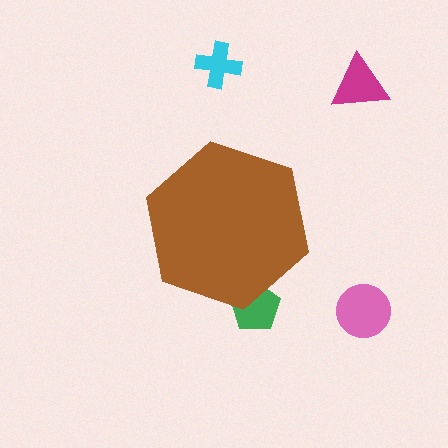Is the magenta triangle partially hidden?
No, the magenta triangle is fully visible.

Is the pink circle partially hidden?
No, the pink circle is fully visible.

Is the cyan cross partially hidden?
No, the cyan cross is fully visible.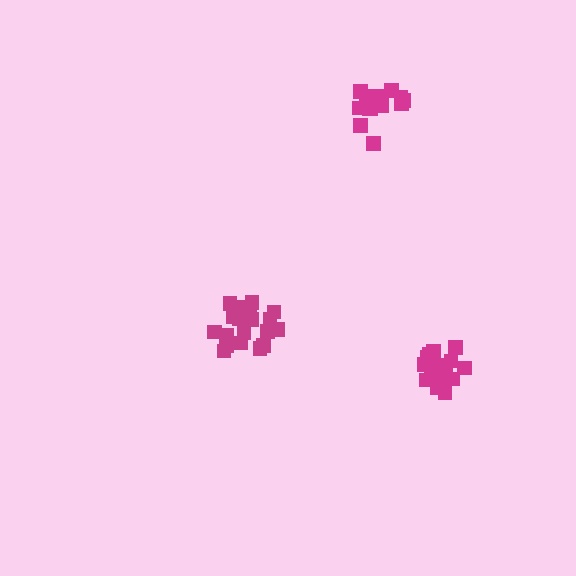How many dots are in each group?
Group 1: 21 dots, Group 2: 16 dots, Group 3: 17 dots (54 total).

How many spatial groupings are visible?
There are 3 spatial groupings.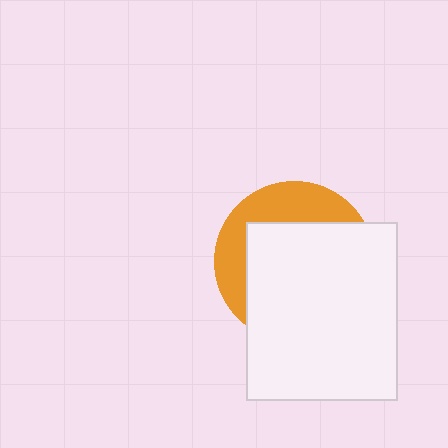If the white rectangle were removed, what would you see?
You would see the complete orange circle.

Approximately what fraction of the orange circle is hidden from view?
Roughly 68% of the orange circle is hidden behind the white rectangle.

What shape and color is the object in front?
The object in front is a white rectangle.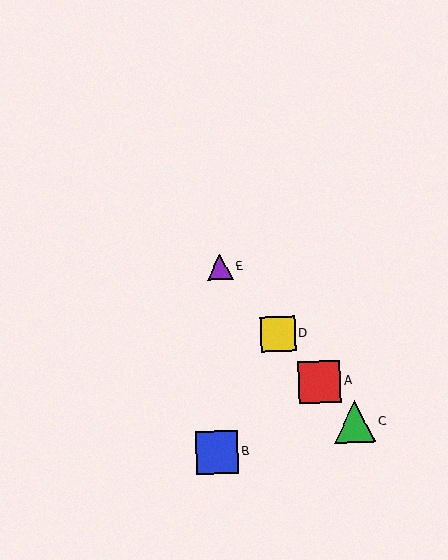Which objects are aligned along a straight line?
Objects A, C, D, E are aligned along a straight line.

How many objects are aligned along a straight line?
4 objects (A, C, D, E) are aligned along a straight line.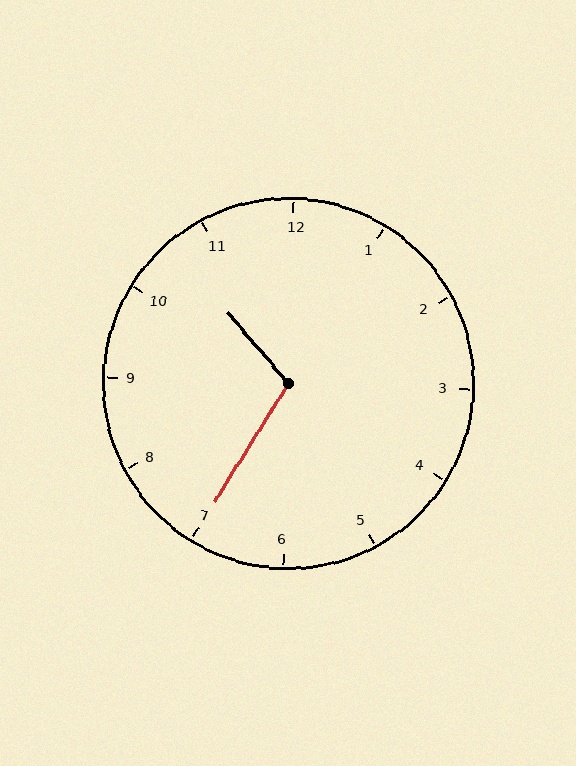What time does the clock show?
10:35.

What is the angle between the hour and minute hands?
Approximately 108 degrees.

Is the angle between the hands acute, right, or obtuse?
It is obtuse.